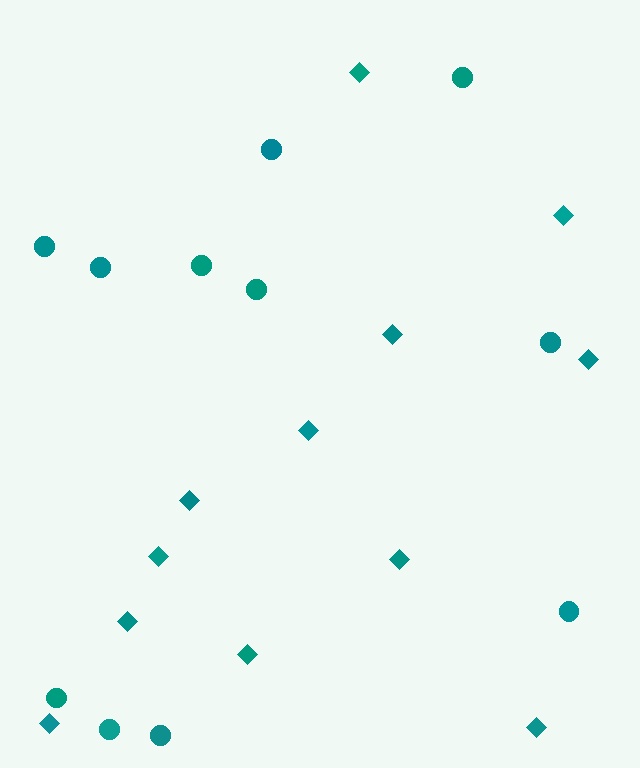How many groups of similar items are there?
There are 2 groups: one group of diamonds (12) and one group of circles (11).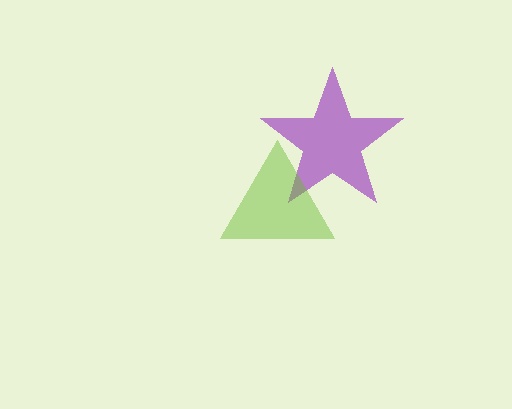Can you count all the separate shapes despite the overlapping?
Yes, there are 2 separate shapes.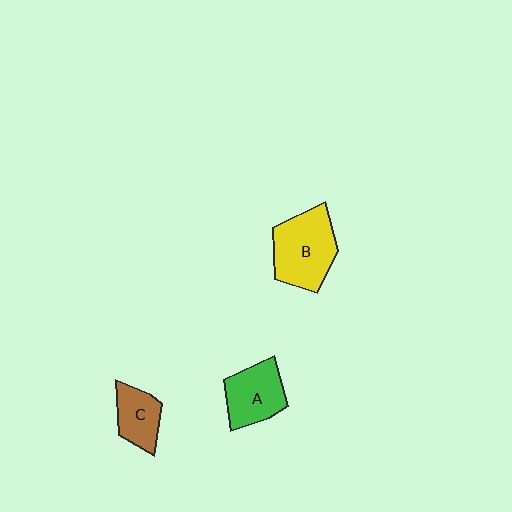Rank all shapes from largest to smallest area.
From largest to smallest: B (yellow), A (green), C (brown).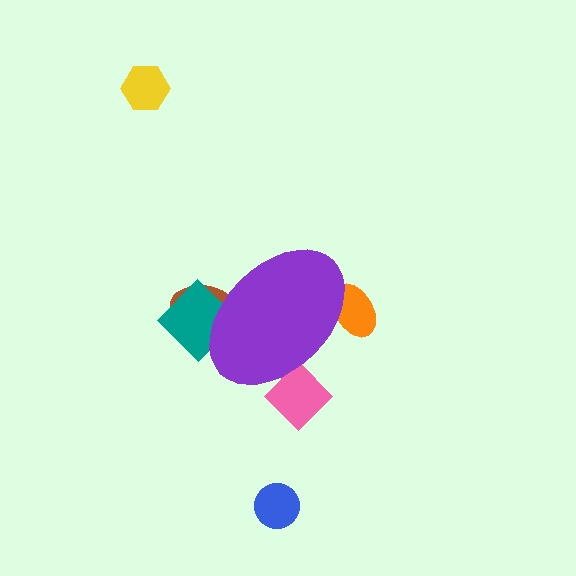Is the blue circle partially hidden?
No, the blue circle is fully visible.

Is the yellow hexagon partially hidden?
No, the yellow hexagon is fully visible.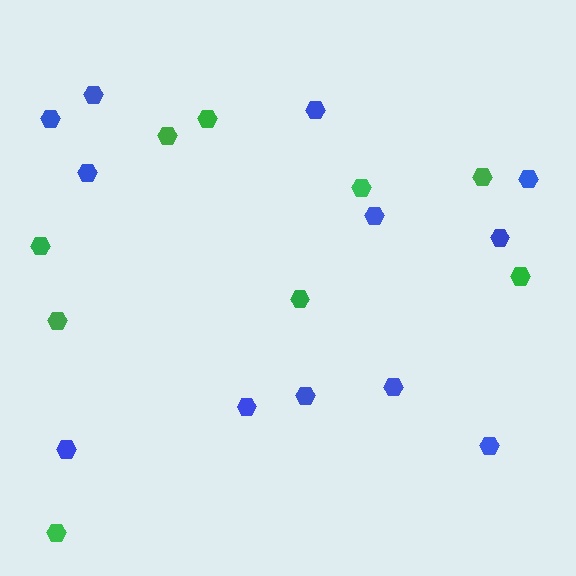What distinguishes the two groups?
There are 2 groups: one group of blue hexagons (12) and one group of green hexagons (9).